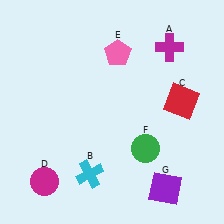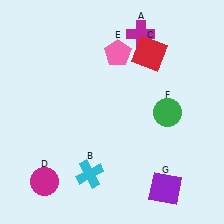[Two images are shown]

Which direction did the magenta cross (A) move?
The magenta cross (A) moved left.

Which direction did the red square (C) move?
The red square (C) moved up.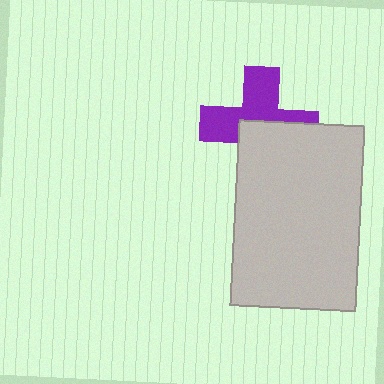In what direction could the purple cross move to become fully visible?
The purple cross could move toward the upper-left. That would shift it out from behind the light gray rectangle entirely.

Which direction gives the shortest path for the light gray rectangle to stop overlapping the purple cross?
Moving toward the lower-right gives the shortest separation.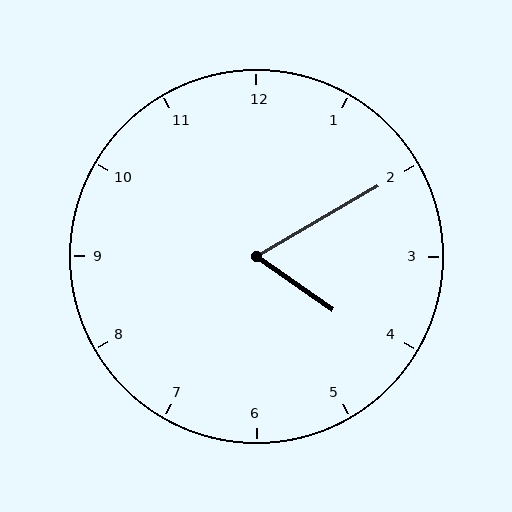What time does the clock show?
4:10.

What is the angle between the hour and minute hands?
Approximately 65 degrees.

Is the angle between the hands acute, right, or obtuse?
It is acute.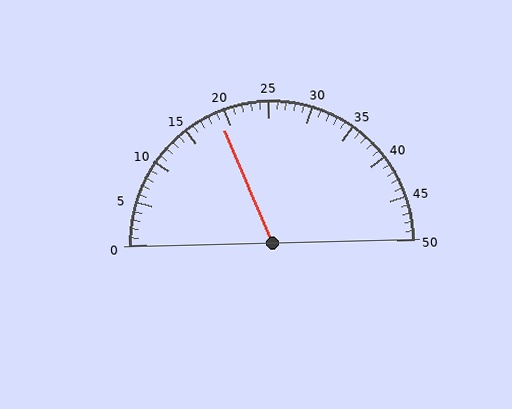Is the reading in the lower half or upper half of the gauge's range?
The reading is in the lower half of the range (0 to 50).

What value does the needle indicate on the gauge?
The needle indicates approximately 19.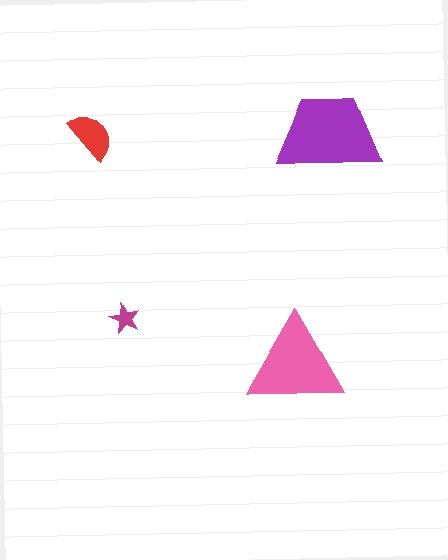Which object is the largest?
The purple trapezoid.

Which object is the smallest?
The magenta star.